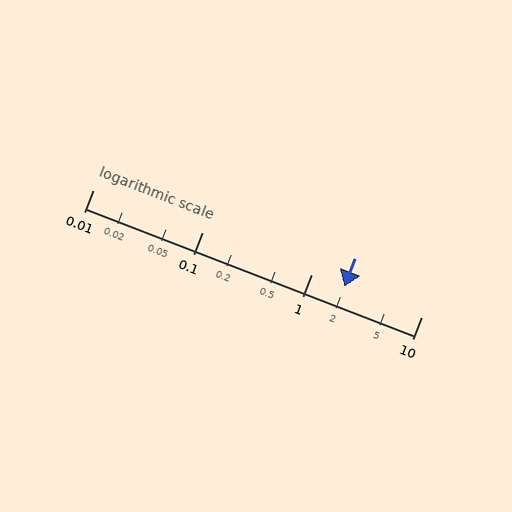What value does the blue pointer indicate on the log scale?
The pointer indicates approximately 2.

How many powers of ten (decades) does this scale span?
The scale spans 3 decades, from 0.01 to 10.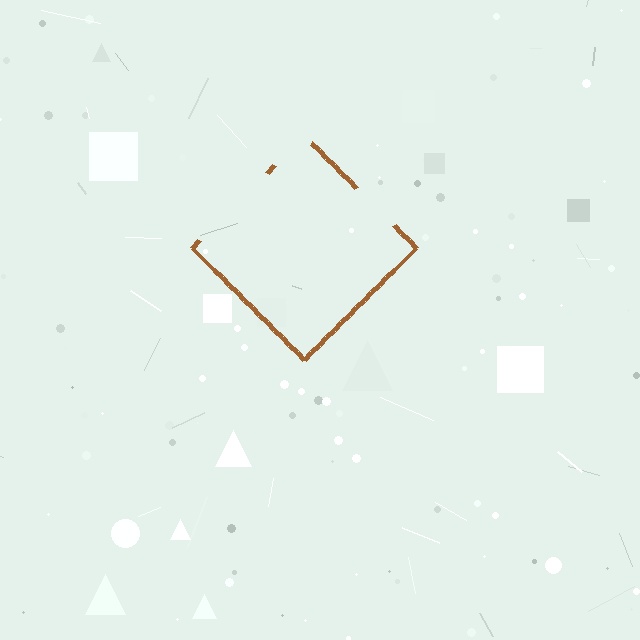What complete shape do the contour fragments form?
The contour fragments form a diamond.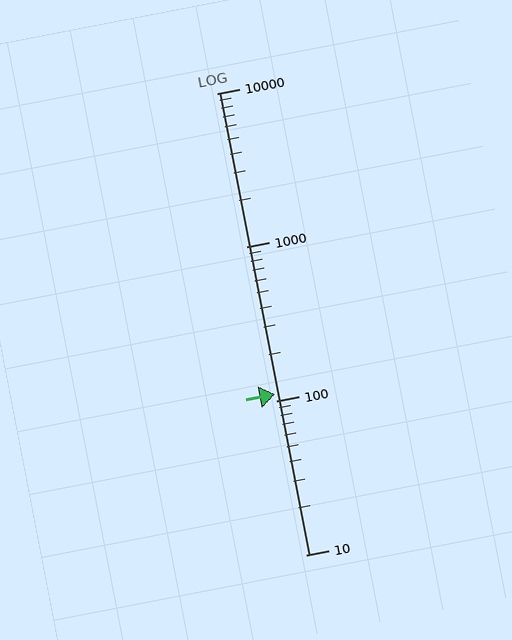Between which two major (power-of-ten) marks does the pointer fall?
The pointer is between 100 and 1000.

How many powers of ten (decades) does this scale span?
The scale spans 3 decades, from 10 to 10000.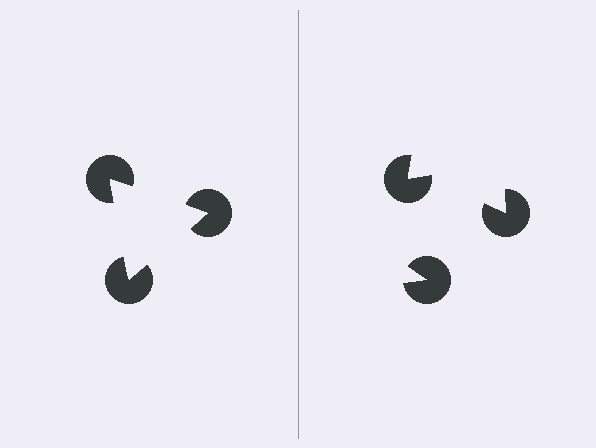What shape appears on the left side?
An illusory triangle.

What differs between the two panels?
The pac-man discs are positioned identically on both sides; only the wedge orientations differ. On the left they align to a triangle; on the right they are misaligned.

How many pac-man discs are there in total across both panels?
6 — 3 on each side.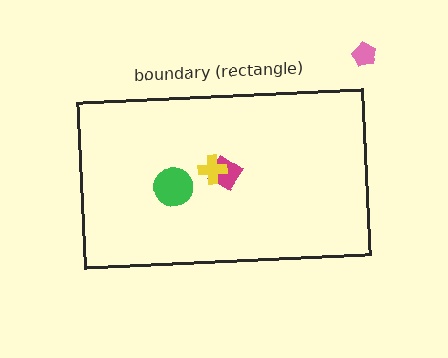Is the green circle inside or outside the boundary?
Inside.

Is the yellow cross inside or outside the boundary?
Inside.